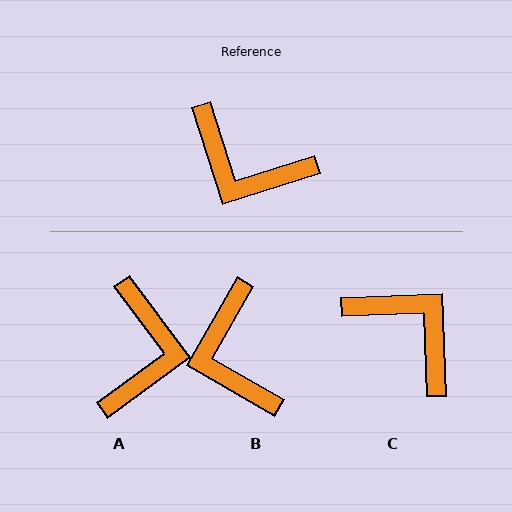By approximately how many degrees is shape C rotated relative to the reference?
Approximately 164 degrees counter-clockwise.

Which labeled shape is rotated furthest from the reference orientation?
C, about 164 degrees away.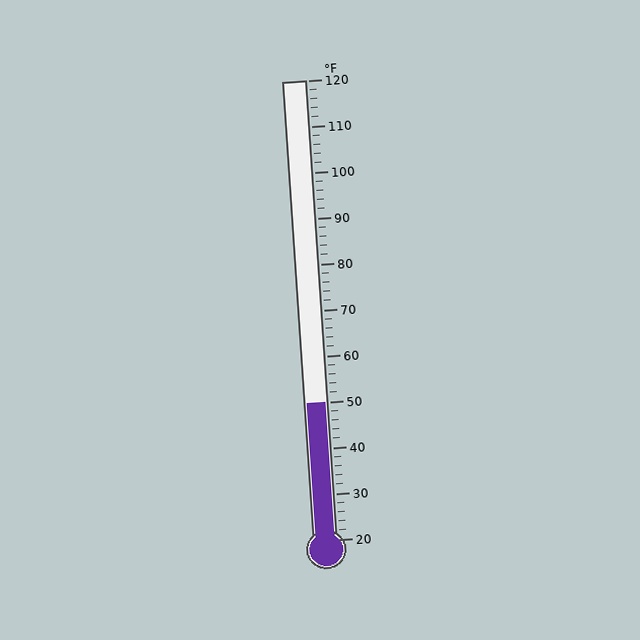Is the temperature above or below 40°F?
The temperature is above 40°F.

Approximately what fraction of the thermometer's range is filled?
The thermometer is filled to approximately 30% of its range.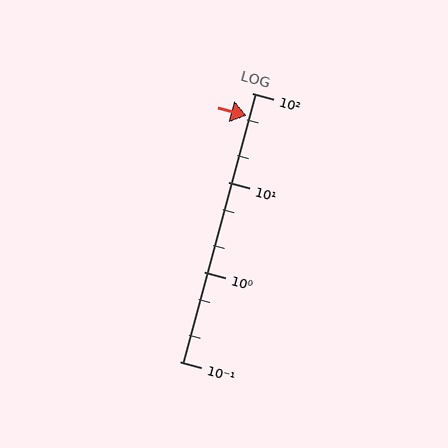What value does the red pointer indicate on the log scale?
The pointer indicates approximately 56.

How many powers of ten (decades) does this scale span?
The scale spans 3 decades, from 0.1 to 100.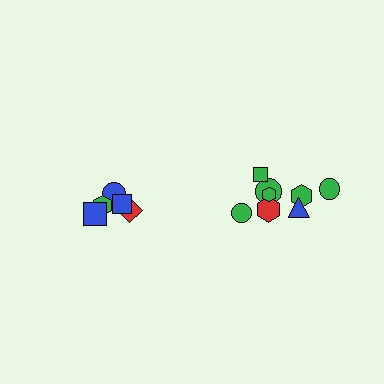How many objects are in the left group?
There are 5 objects.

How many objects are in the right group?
There are 8 objects.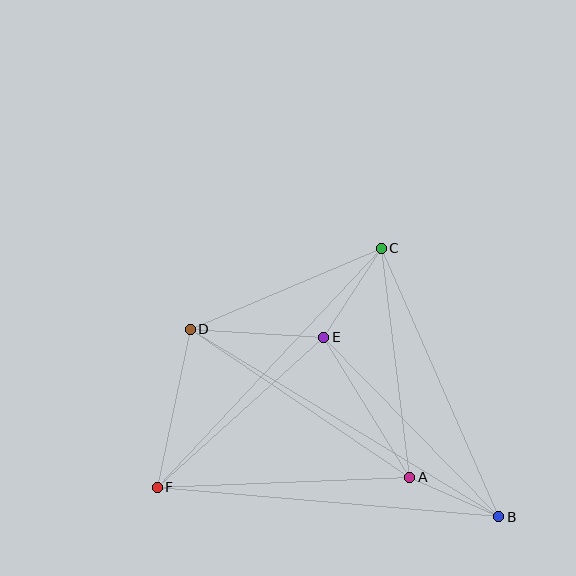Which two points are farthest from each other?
Points B and D are farthest from each other.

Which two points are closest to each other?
Points A and B are closest to each other.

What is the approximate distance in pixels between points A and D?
The distance between A and D is approximately 265 pixels.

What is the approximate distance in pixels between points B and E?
The distance between B and E is approximately 251 pixels.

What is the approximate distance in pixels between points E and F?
The distance between E and F is approximately 224 pixels.